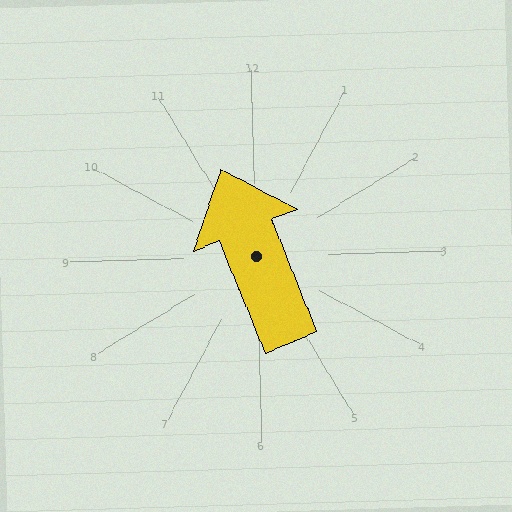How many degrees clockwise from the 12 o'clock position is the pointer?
Approximately 340 degrees.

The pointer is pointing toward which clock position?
Roughly 11 o'clock.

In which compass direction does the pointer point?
North.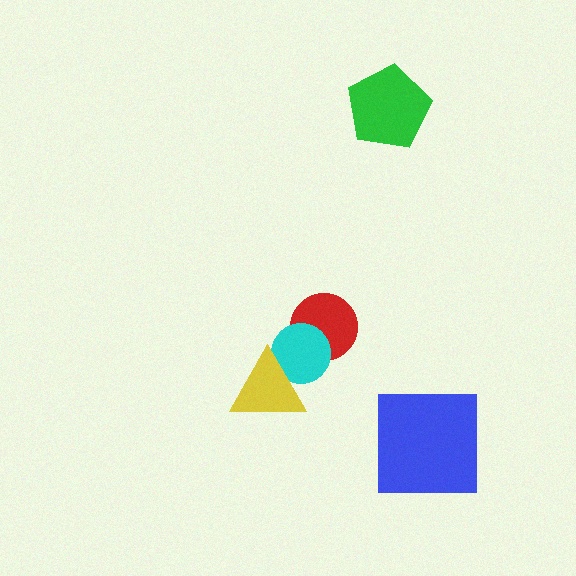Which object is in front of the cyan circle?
The yellow triangle is in front of the cyan circle.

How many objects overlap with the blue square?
0 objects overlap with the blue square.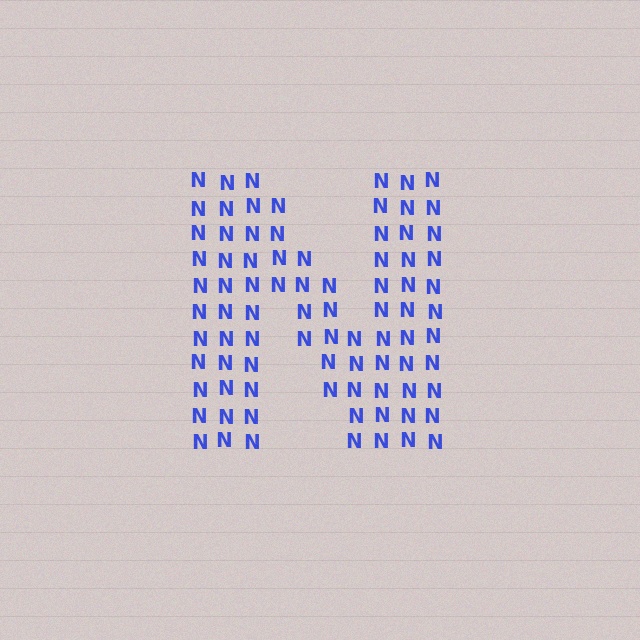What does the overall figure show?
The overall figure shows the letter N.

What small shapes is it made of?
It is made of small letter N's.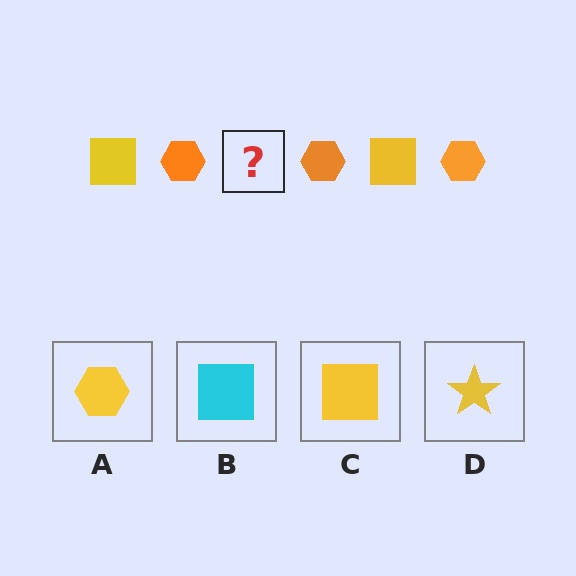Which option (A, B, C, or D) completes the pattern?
C.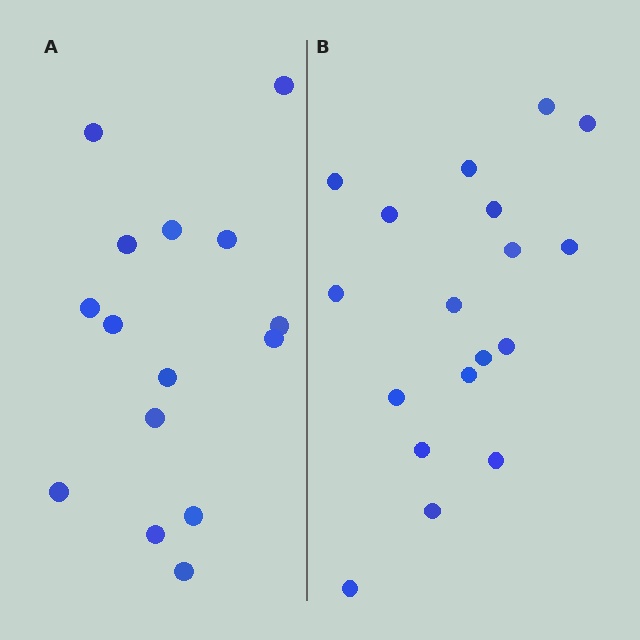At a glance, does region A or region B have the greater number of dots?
Region B (the right region) has more dots.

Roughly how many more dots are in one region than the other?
Region B has just a few more — roughly 2 or 3 more dots than region A.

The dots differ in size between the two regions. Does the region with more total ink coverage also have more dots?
No. Region A has more total ink coverage because its dots are larger, but region B actually contains more individual dots. Total area can be misleading — the number of items is what matters here.